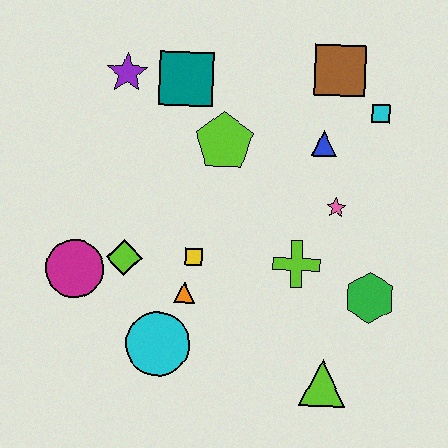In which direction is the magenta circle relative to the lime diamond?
The magenta circle is to the left of the lime diamond.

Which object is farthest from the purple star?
The lime triangle is farthest from the purple star.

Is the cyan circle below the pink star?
Yes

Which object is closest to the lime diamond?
The magenta circle is closest to the lime diamond.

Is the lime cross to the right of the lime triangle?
No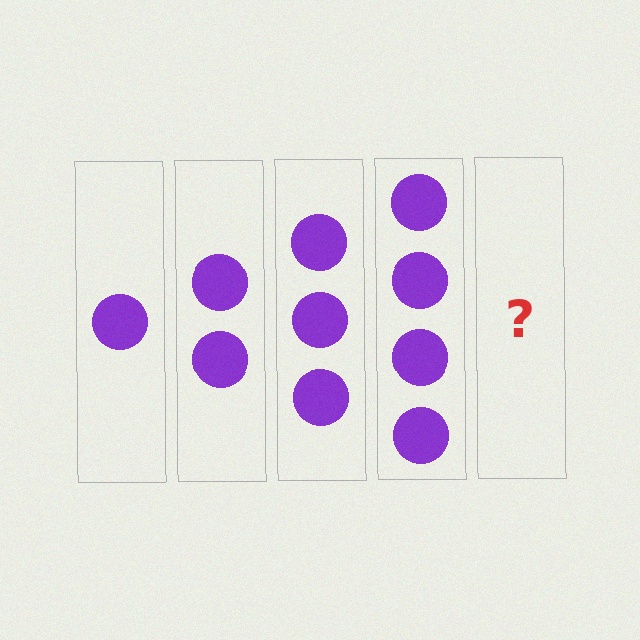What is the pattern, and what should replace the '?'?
The pattern is that each step adds one more circle. The '?' should be 5 circles.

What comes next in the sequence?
The next element should be 5 circles.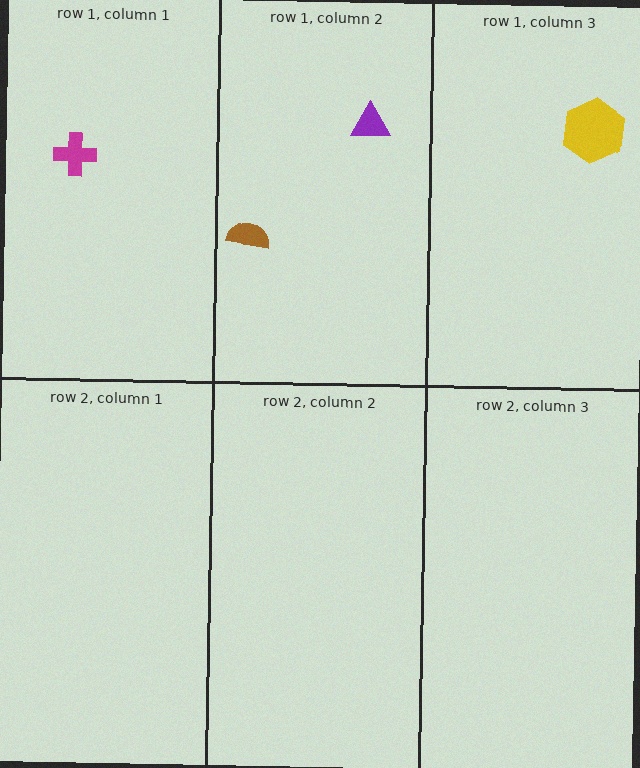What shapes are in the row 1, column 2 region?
The purple triangle, the brown semicircle.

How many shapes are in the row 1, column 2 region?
2.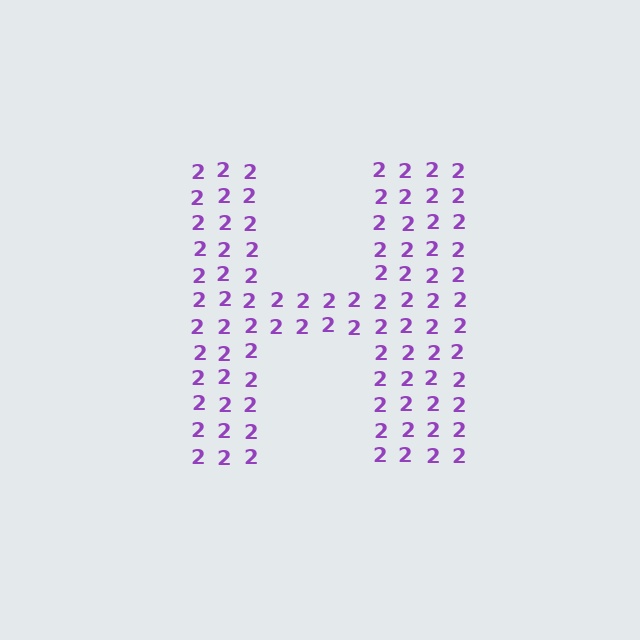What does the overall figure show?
The overall figure shows the letter H.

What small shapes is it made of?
It is made of small digit 2's.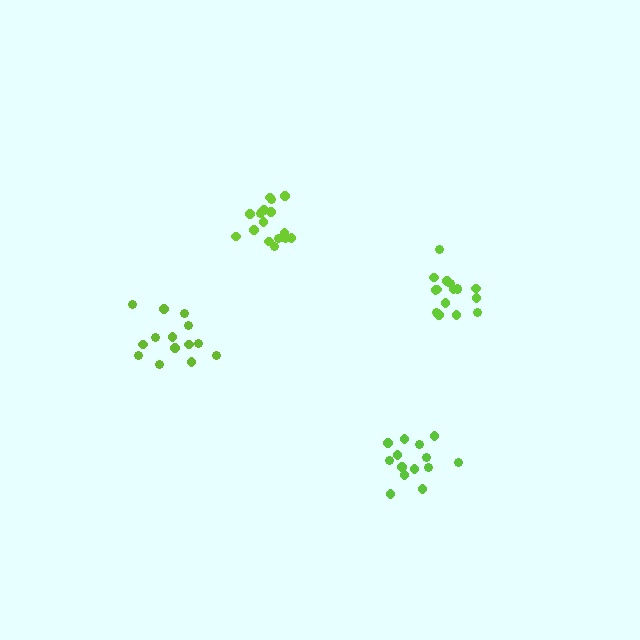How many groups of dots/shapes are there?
There are 4 groups.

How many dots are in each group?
Group 1: 14 dots, Group 2: 16 dots, Group 3: 14 dots, Group 4: 17 dots (61 total).